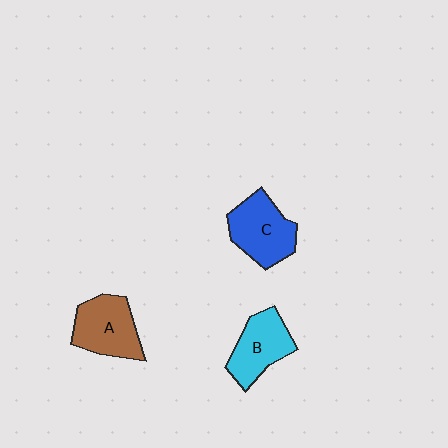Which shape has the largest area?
Shape C (blue).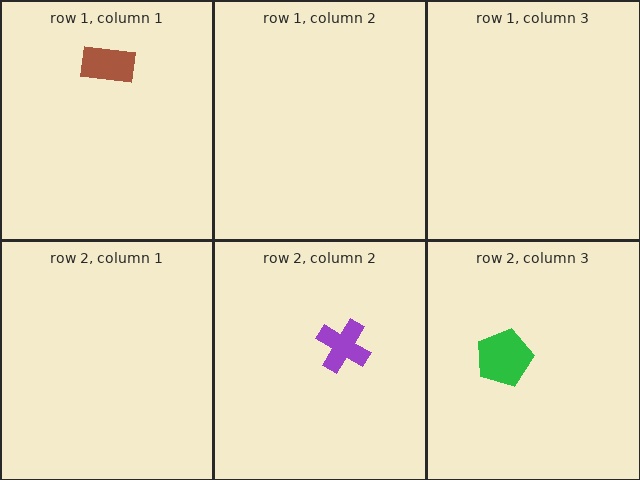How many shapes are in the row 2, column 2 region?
1.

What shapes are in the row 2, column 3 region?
The green pentagon.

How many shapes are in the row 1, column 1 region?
1.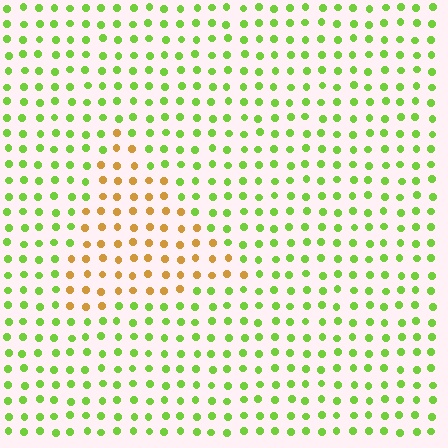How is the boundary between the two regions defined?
The boundary is defined purely by a slight shift in hue (about 61 degrees). Spacing, size, and orientation are identical on both sides.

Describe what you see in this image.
The image is filled with small lime elements in a uniform arrangement. A triangle-shaped region is visible where the elements are tinted to a slightly different hue, forming a subtle color boundary.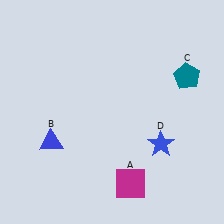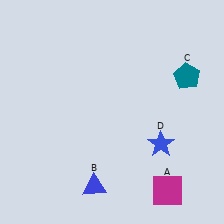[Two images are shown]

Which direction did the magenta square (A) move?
The magenta square (A) moved right.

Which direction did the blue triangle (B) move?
The blue triangle (B) moved down.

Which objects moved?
The objects that moved are: the magenta square (A), the blue triangle (B).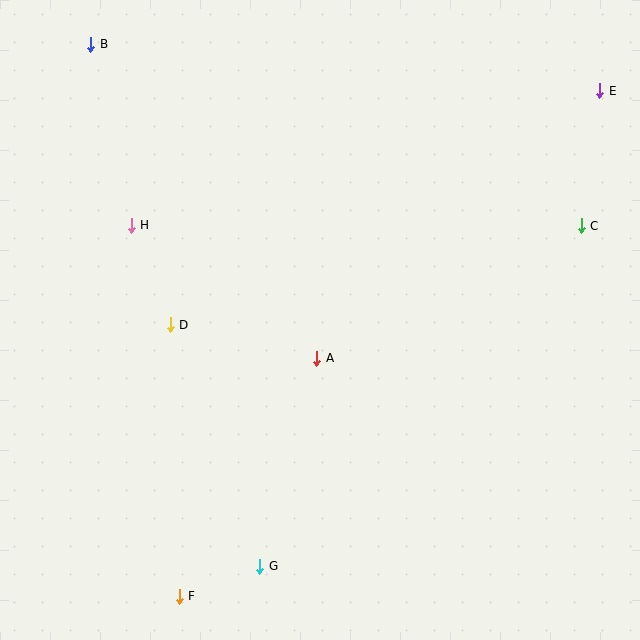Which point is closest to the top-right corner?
Point E is closest to the top-right corner.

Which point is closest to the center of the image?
Point A at (317, 358) is closest to the center.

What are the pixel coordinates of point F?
Point F is at (179, 596).